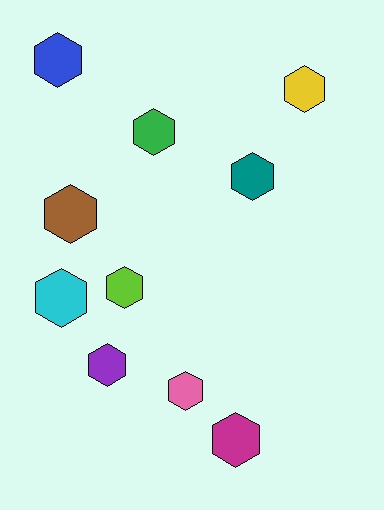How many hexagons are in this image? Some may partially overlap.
There are 10 hexagons.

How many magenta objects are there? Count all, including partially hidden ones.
There is 1 magenta object.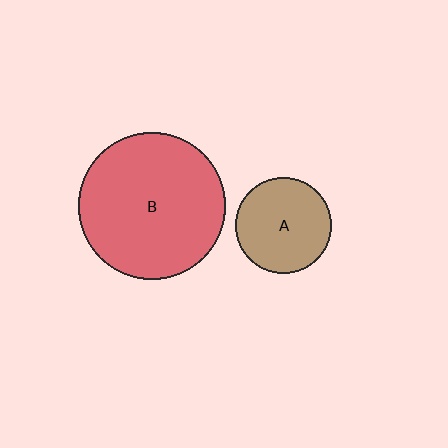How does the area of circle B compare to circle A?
Approximately 2.4 times.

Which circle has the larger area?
Circle B (red).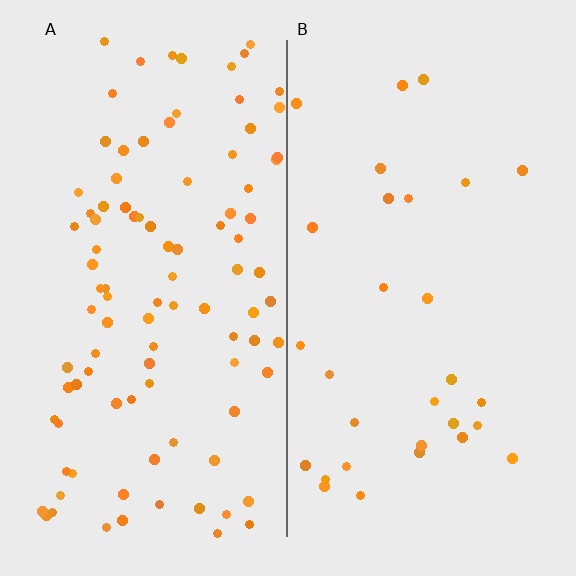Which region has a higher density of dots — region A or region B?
A (the left).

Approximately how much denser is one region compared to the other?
Approximately 3.3× — region A over region B.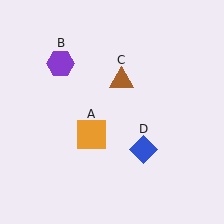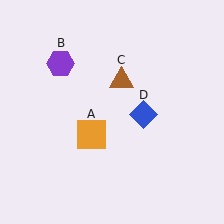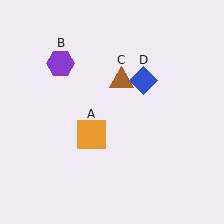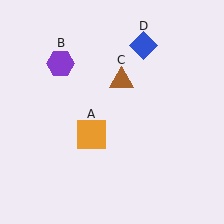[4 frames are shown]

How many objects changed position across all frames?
1 object changed position: blue diamond (object D).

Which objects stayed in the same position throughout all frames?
Orange square (object A) and purple hexagon (object B) and brown triangle (object C) remained stationary.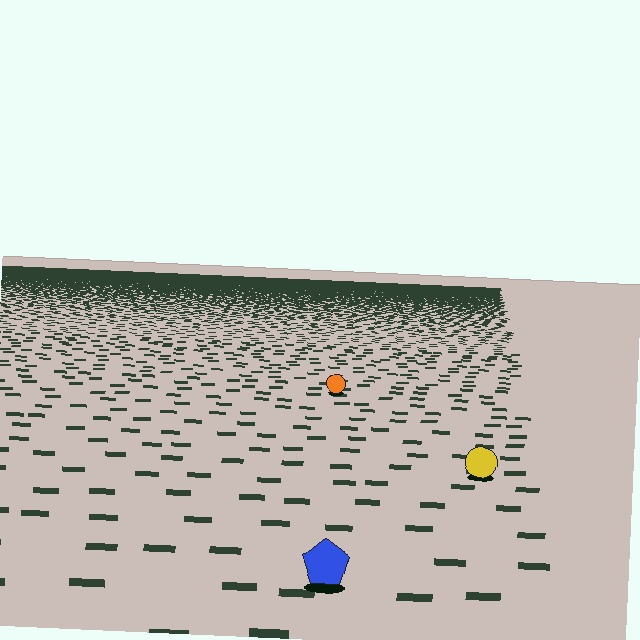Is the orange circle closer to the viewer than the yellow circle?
No. The yellow circle is closer — you can tell from the texture gradient: the ground texture is coarser near it.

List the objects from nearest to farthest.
From nearest to farthest: the blue pentagon, the yellow circle, the orange circle.